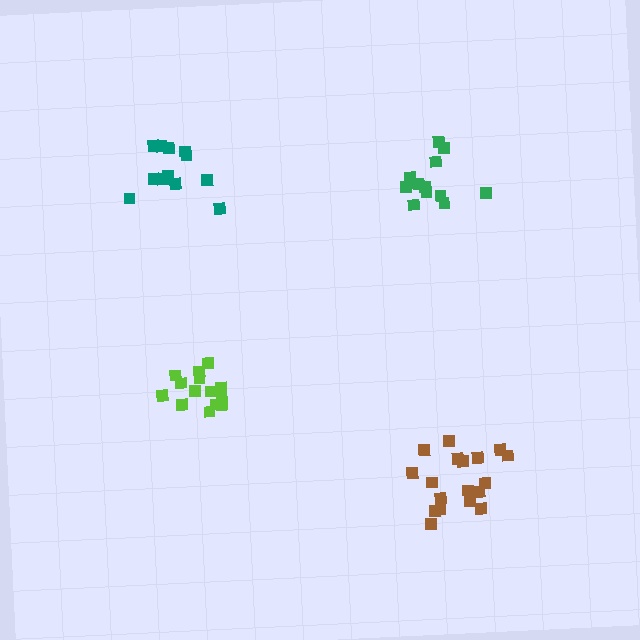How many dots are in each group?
Group 1: 13 dots, Group 2: 14 dots, Group 3: 13 dots, Group 4: 18 dots (58 total).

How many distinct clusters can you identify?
There are 4 distinct clusters.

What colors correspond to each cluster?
The clusters are colored: teal, lime, green, brown.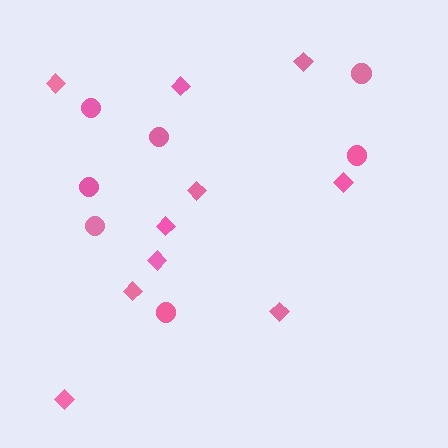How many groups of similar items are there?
There are 2 groups: one group of circles (7) and one group of diamonds (10).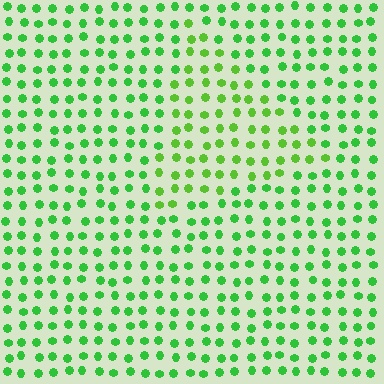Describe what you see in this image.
The image is filled with small green elements in a uniform arrangement. A triangle-shaped region is visible where the elements are tinted to a slightly different hue, forming a subtle color boundary.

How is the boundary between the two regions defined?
The boundary is defined purely by a slight shift in hue (about 20 degrees). Spacing, size, and orientation are identical on both sides.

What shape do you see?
I see a triangle.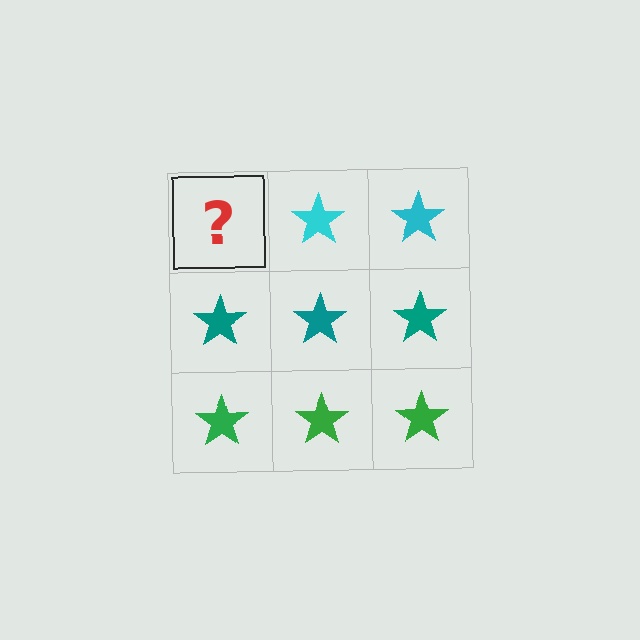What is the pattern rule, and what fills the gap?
The rule is that each row has a consistent color. The gap should be filled with a cyan star.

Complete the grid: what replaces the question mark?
The question mark should be replaced with a cyan star.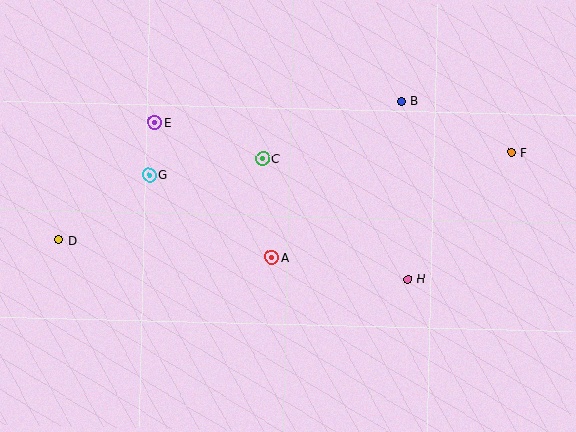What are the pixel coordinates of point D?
Point D is at (59, 240).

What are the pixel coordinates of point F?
Point F is at (511, 152).